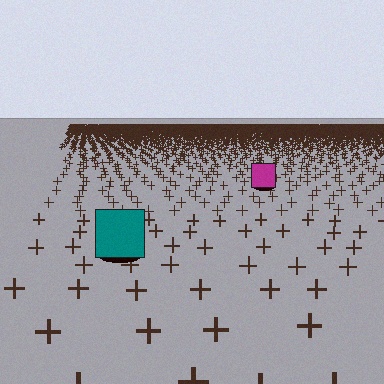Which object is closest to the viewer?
The teal square is closest. The texture marks near it are larger and more spread out.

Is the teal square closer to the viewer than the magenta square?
Yes. The teal square is closer — you can tell from the texture gradient: the ground texture is coarser near it.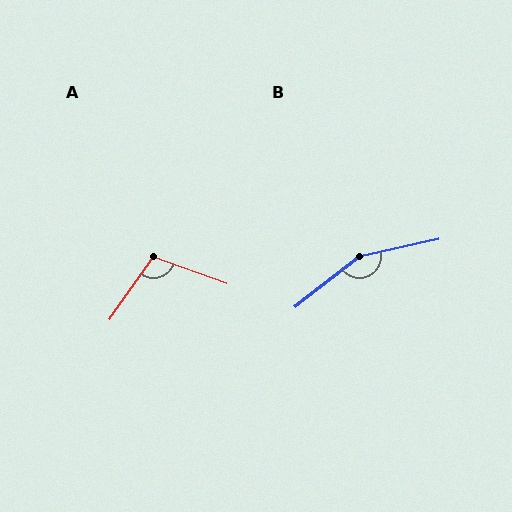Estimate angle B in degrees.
Approximately 154 degrees.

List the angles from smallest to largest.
A (105°), B (154°).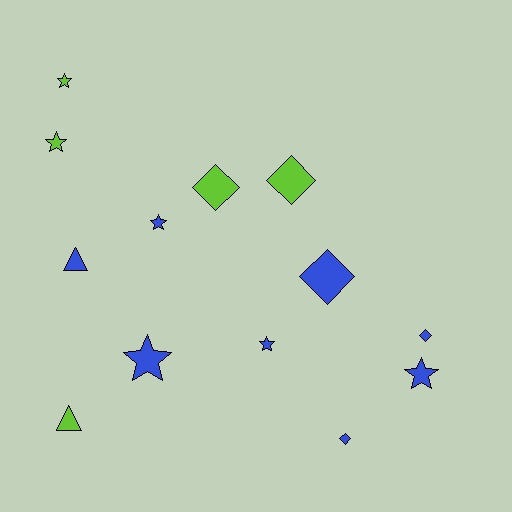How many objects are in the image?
There are 13 objects.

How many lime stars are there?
There are 2 lime stars.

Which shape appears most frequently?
Star, with 6 objects.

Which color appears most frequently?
Blue, with 8 objects.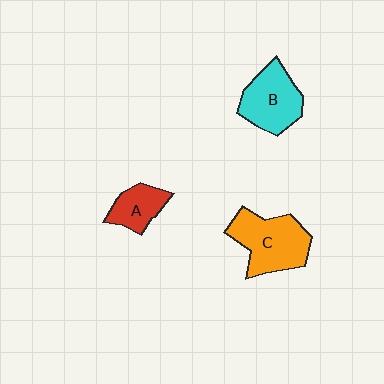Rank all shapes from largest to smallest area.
From largest to smallest: C (orange), B (cyan), A (red).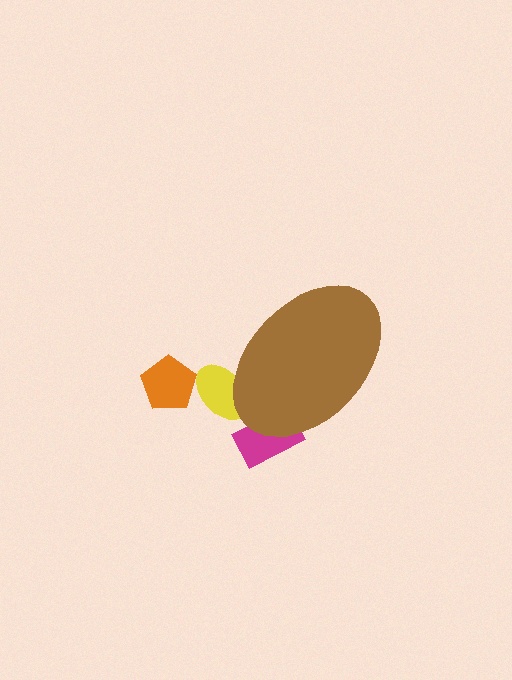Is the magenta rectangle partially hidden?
Yes, the magenta rectangle is partially hidden behind the brown ellipse.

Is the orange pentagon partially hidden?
No, the orange pentagon is fully visible.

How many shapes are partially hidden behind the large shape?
2 shapes are partially hidden.